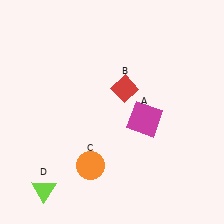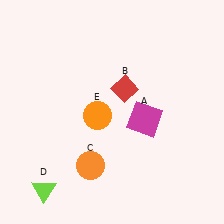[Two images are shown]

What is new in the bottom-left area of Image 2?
An orange circle (E) was added in the bottom-left area of Image 2.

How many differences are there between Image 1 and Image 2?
There is 1 difference between the two images.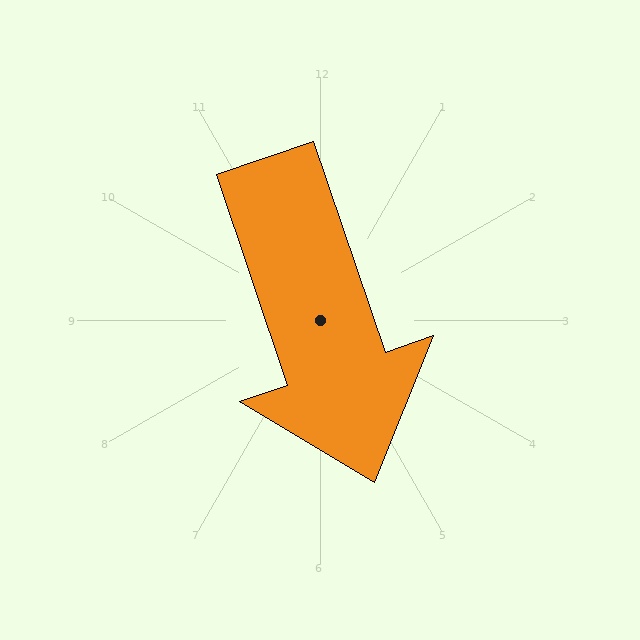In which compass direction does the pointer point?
South.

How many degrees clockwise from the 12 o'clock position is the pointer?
Approximately 161 degrees.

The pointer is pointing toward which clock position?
Roughly 5 o'clock.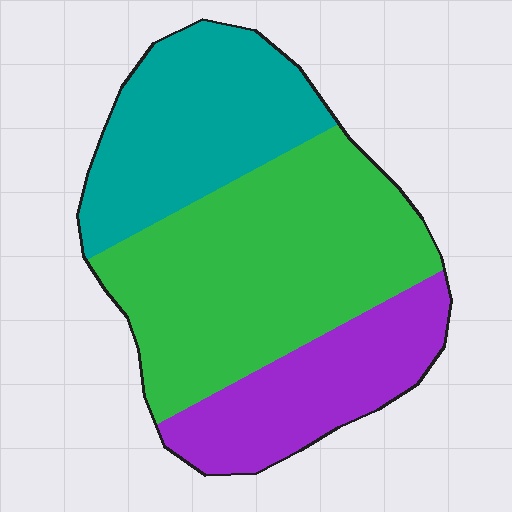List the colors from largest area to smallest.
From largest to smallest: green, teal, purple.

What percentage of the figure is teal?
Teal covers 29% of the figure.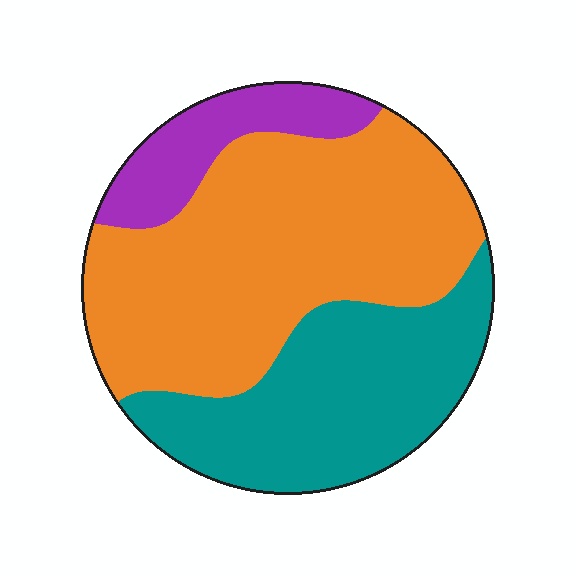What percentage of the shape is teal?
Teal takes up about one third (1/3) of the shape.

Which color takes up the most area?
Orange, at roughly 55%.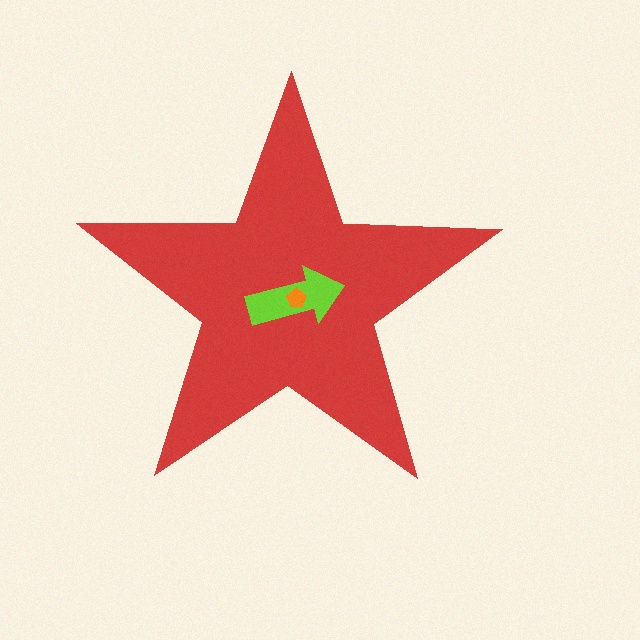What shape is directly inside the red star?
The lime arrow.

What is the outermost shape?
The red star.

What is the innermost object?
The orange pentagon.